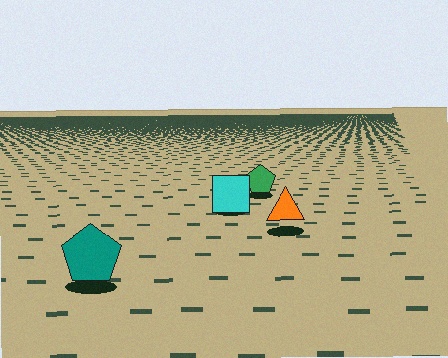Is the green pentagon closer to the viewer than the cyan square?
No. The cyan square is closer — you can tell from the texture gradient: the ground texture is coarser near it.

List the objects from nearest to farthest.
From nearest to farthest: the teal pentagon, the orange triangle, the cyan square, the green pentagon.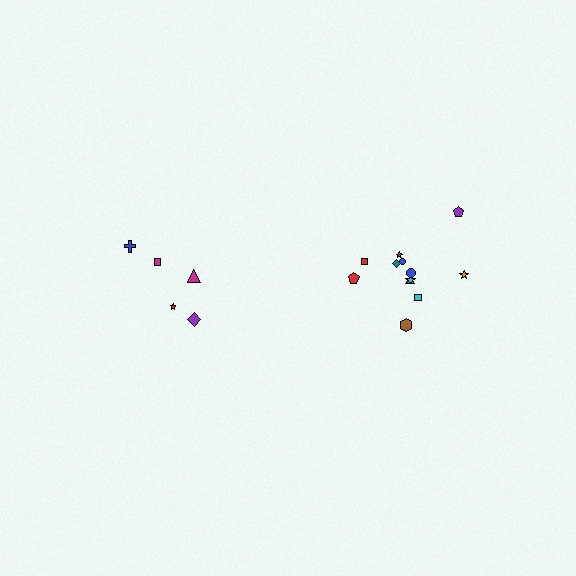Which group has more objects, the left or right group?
The right group.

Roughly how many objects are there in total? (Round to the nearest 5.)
Roughly 15 objects in total.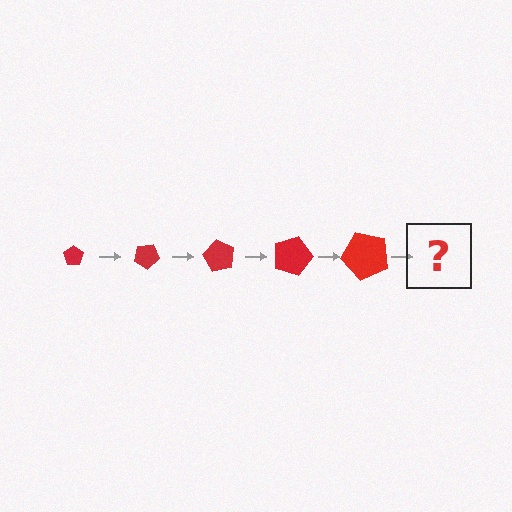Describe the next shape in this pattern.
It should be a pentagon, larger than the previous one and rotated 150 degrees from the start.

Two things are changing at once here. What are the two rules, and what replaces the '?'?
The two rules are that the pentagon grows larger each step and it rotates 30 degrees each step. The '?' should be a pentagon, larger than the previous one and rotated 150 degrees from the start.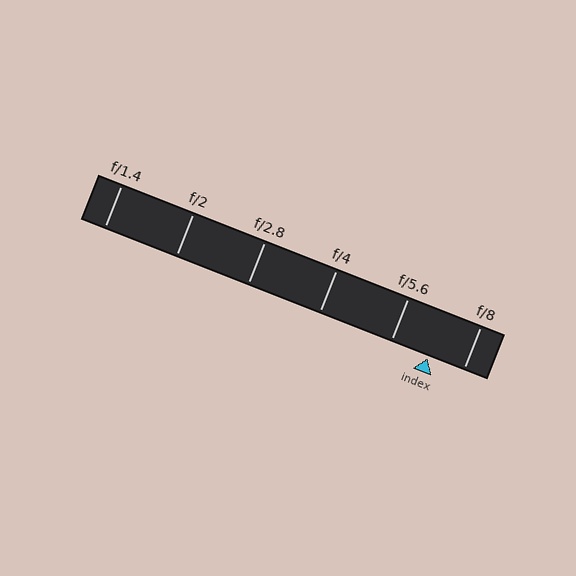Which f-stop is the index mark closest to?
The index mark is closest to f/8.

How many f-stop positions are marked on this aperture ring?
There are 6 f-stop positions marked.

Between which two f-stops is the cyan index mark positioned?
The index mark is between f/5.6 and f/8.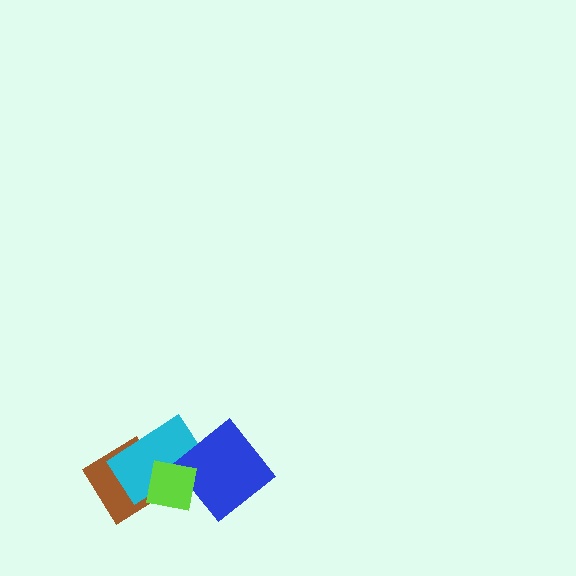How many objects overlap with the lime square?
3 objects overlap with the lime square.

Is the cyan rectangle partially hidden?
Yes, it is partially covered by another shape.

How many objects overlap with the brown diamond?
2 objects overlap with the brown diamond.